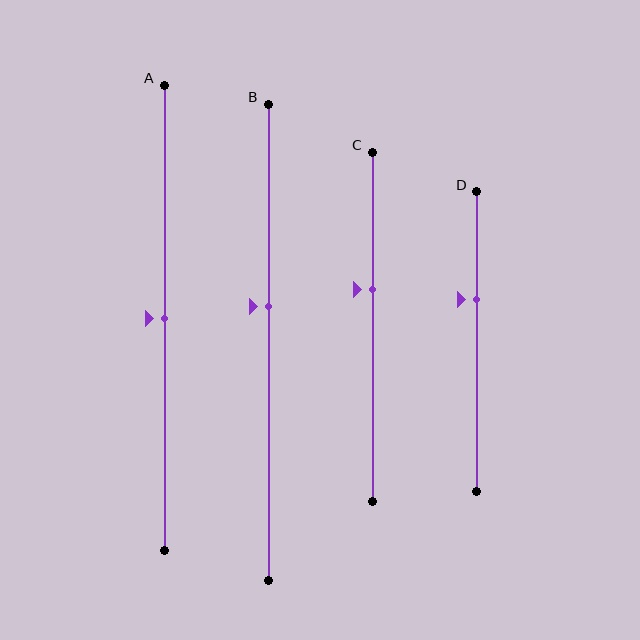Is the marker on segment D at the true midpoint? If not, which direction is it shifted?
No, the marker on segment D is shifted upward by about 14% of the segment length.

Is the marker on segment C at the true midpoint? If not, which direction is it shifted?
No, the marker on segment C is shifted upward by about 11% of the segment length.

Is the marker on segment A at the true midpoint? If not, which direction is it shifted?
Yes, the marker on segment A is at the true midpoint.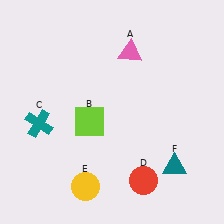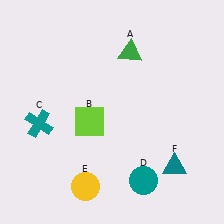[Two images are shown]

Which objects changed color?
A changed from pink to green. D changed from red to teal.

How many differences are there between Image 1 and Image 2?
There are 2 differences between the two images.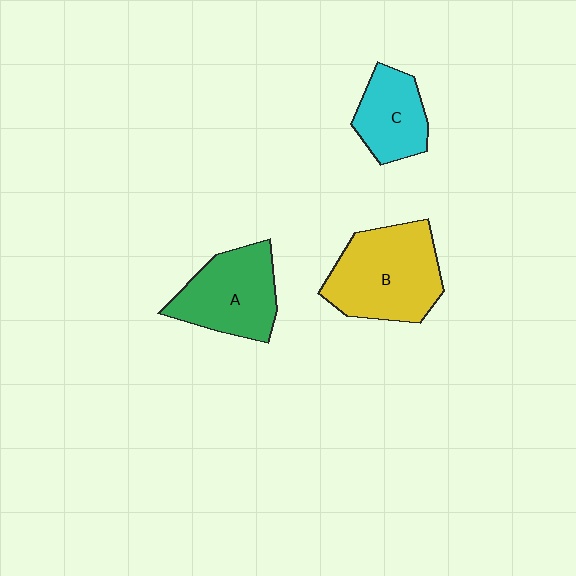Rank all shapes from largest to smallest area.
From largest to smallest: B (yellow), A (green), C (cyan).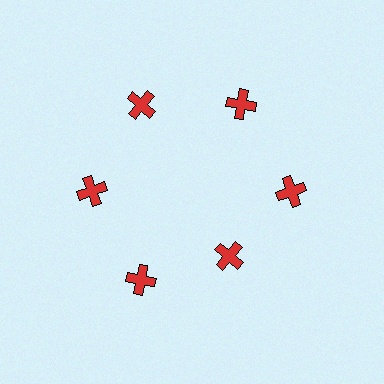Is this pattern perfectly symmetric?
No. The 6 red crosses are arranged in a ring, but one element near the 5 o'clock position is pulled inward toward the center, breaking the 6-fold rotational symmetry.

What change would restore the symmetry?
The symmetry would be restored by moving it outward, back onto the ring so that all 6 crosses sit at equal angles and equal distance from the center.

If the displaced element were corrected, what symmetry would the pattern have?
It would have 6-fold rotational symmetry — the pattern would map onto itself every 60 degrees.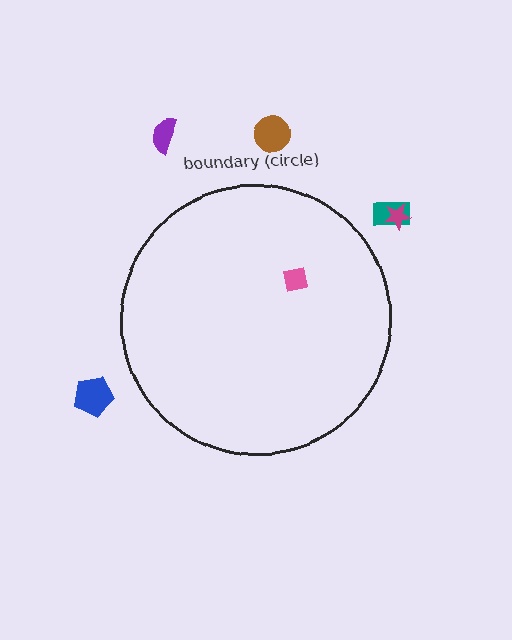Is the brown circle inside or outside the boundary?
Outside.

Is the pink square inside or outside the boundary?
Inside.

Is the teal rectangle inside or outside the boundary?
Outside.